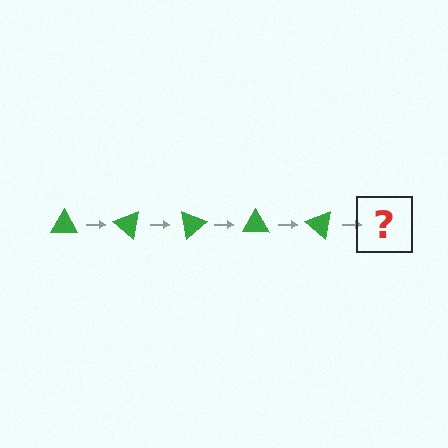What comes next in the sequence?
The next element should be a green triangle rotated 200 degrees.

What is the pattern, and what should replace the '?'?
The pattern is that the triangle rotates 40 degrees each step. The '?' should be a green triangle rotated 200 degrees.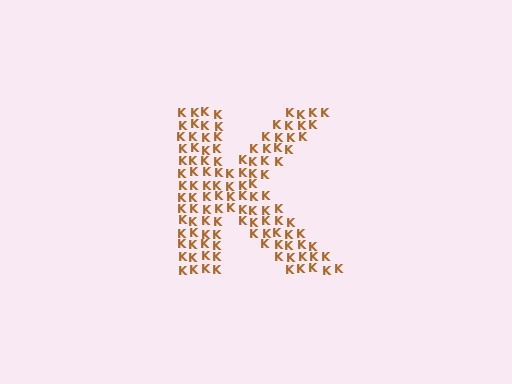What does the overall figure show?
The overall figure shows the letter K.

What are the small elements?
The small elements are letter K's.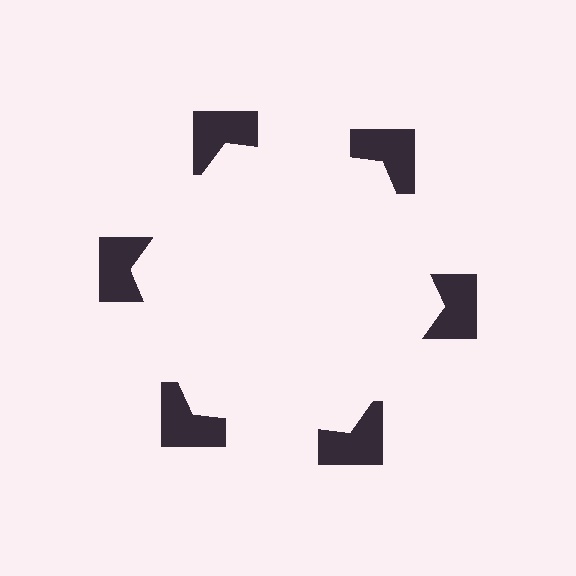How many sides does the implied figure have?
6 sides.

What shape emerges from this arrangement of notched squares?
An illusory hexagon — its edges are inferred from the aligned wedge cuts in the notched squares, not physically drawn.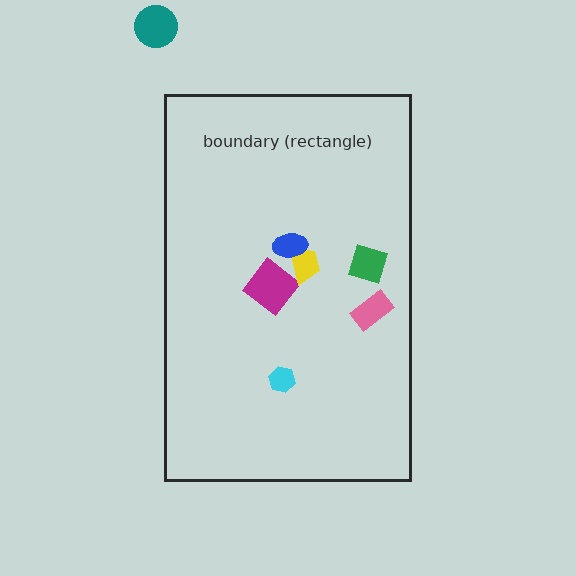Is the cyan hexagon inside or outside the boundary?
Inside.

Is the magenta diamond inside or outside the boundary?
Inside.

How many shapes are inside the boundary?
6 inside, 1 outside.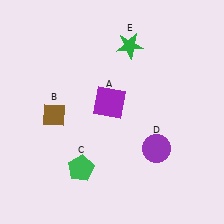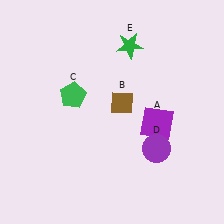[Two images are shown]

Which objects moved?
The objects that moved are: the purple square (A), the brown diamond (B), the green pentagon (C).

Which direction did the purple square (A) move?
The purple square (A) moved right.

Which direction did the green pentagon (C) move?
The green pentagon (C) moved up.